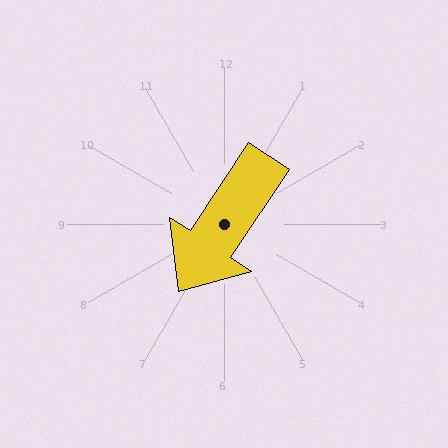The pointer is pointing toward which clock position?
Roughly 7 o'clock.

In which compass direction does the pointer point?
Southwest.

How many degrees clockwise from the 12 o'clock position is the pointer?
Approximately 214 degrees.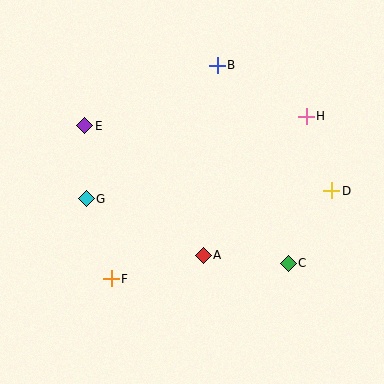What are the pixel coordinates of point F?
Point F is at (111, 279).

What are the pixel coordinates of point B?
Point B is at (217, 65).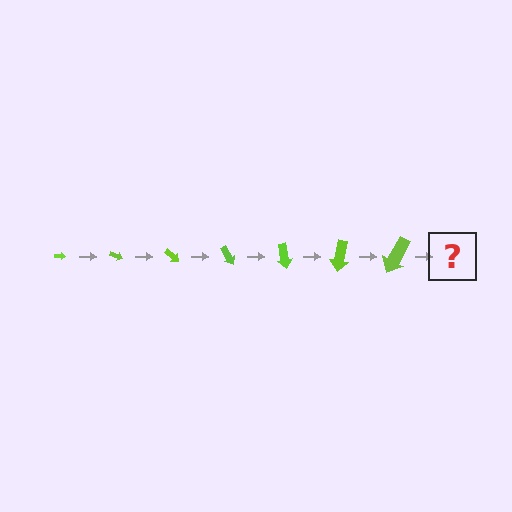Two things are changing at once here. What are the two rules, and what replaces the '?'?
The two rules are that the arrow grows larger each step and it rotates 20 degrees each step. The '?' should be an arrow, larger than the previous one and rotated 140 degrees from the start.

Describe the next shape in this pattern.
It should be an arrow, larger than the previous one and rotated 140 degrees from the start.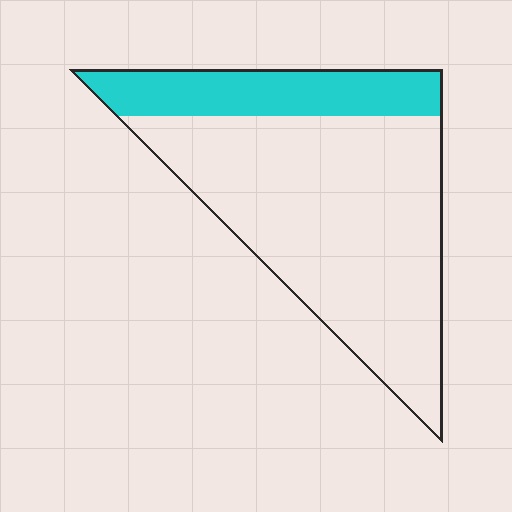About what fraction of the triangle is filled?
About one quarter (1/4).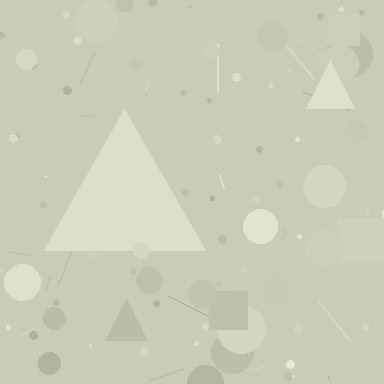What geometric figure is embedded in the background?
A triangle is embedded in the background.